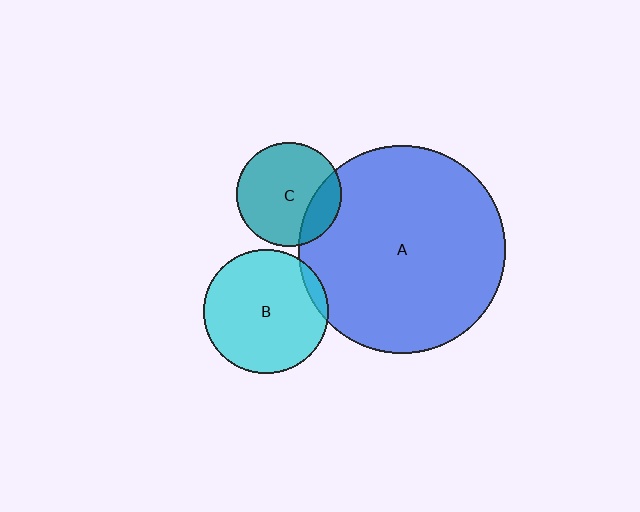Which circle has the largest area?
Circle A (blue).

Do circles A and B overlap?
Yes.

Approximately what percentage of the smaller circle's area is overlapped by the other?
Approximately 5%.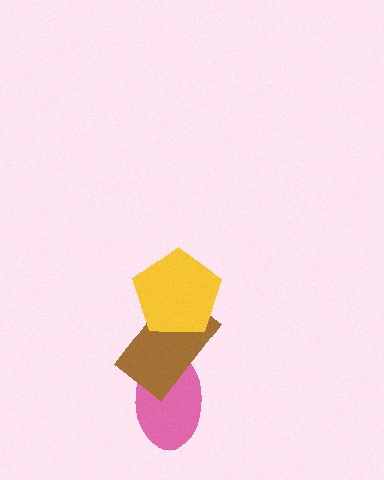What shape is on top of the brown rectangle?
The yellow pentagon is on top of the brown rectangle.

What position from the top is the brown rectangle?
The brown rectangle is 2nd from the top.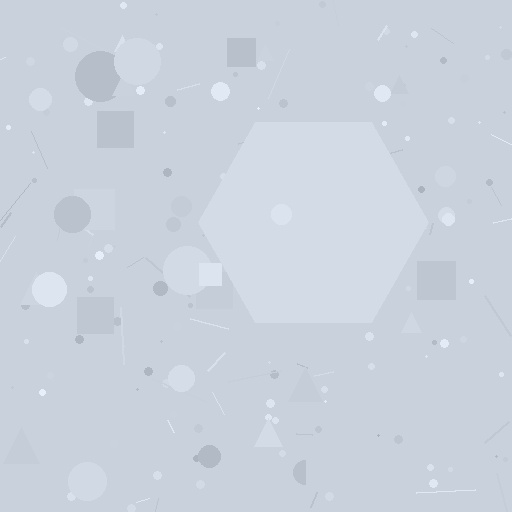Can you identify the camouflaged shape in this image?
The camouflaged shape is a hexagon.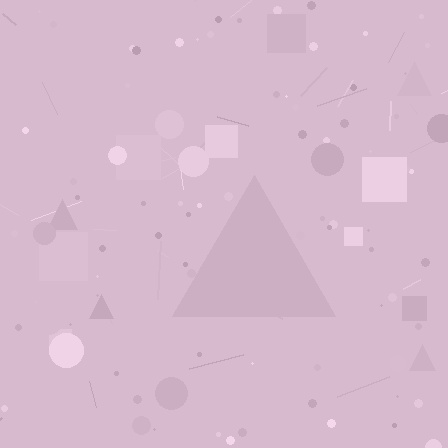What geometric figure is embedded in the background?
A triangle is embedded in the background.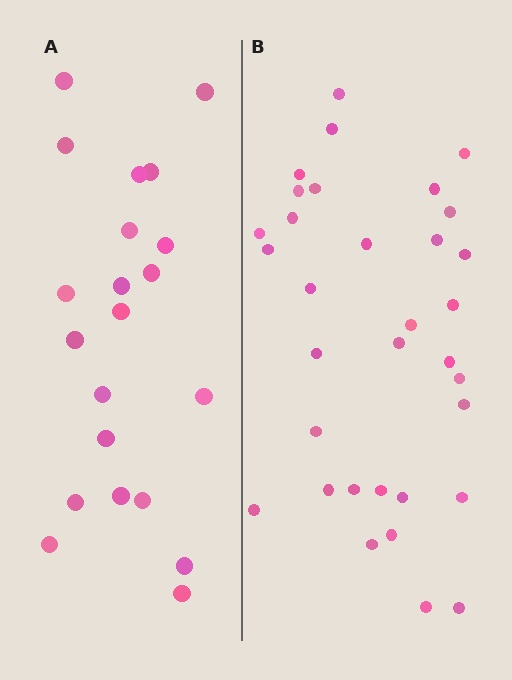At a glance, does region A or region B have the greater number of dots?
Region B (the right region) has more dots.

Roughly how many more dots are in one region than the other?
Region B has roughly 12 or so more dots than region A.